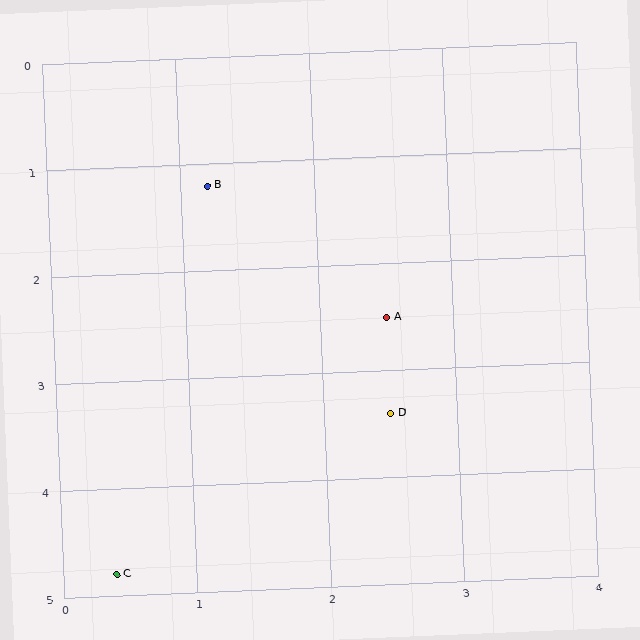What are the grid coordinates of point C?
Point C is at approximately (0.4, 4.8).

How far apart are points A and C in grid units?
Points A and C are about 3.1 grid units apart.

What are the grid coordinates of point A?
Point A is at approximately (2.5, 2.5).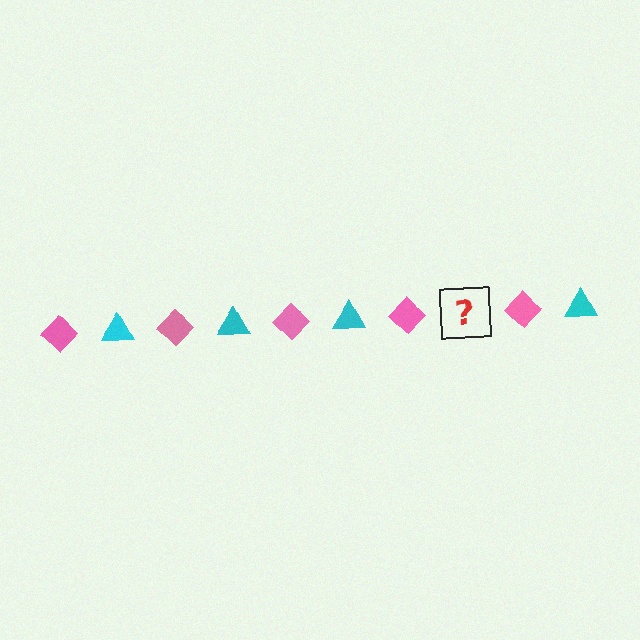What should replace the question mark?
The question mark should be replaced with a cyan triangle.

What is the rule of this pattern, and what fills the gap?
The rule is that the pattern alternates between pink diamond and cyan triangle. The gap should be filled with a cyan triangle.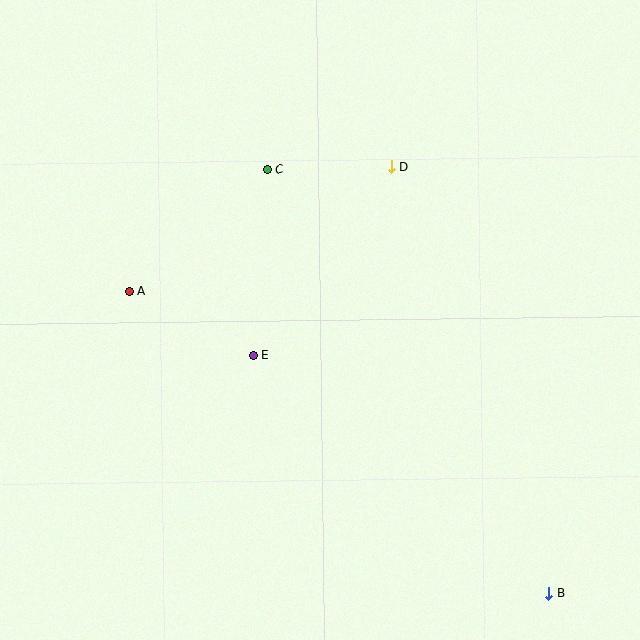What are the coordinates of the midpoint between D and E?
The midpoint between D and E is at (323, 261).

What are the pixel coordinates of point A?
Point A is at (129, 292).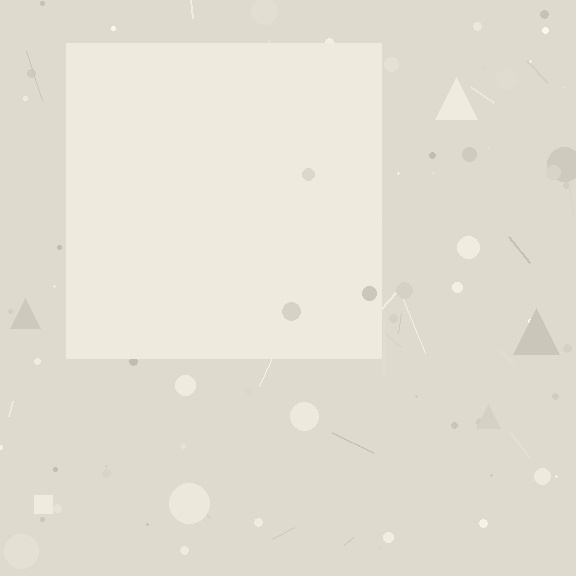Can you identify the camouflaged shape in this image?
The camouflaged shape is a square.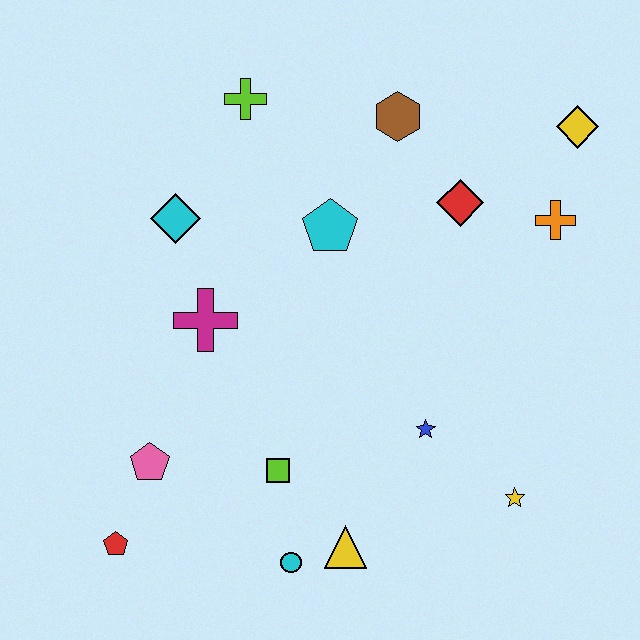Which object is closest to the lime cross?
The cyan diamond is closest to the lime cross.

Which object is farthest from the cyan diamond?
The yellow star is farthest from the cyan diamond.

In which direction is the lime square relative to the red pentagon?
The lime square is to the right of the red pentagon.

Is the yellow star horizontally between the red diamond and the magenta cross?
No